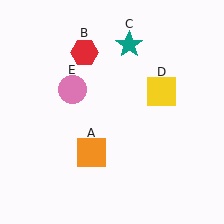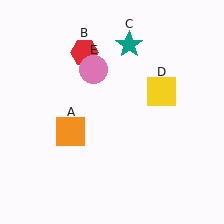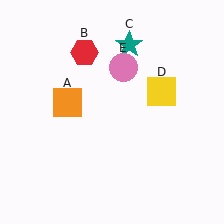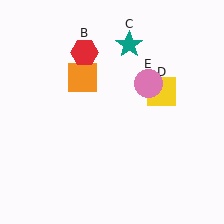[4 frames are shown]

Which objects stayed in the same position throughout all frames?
Red hexagon (object B) and teal star (object C) and yellow square (object D) remained stationary.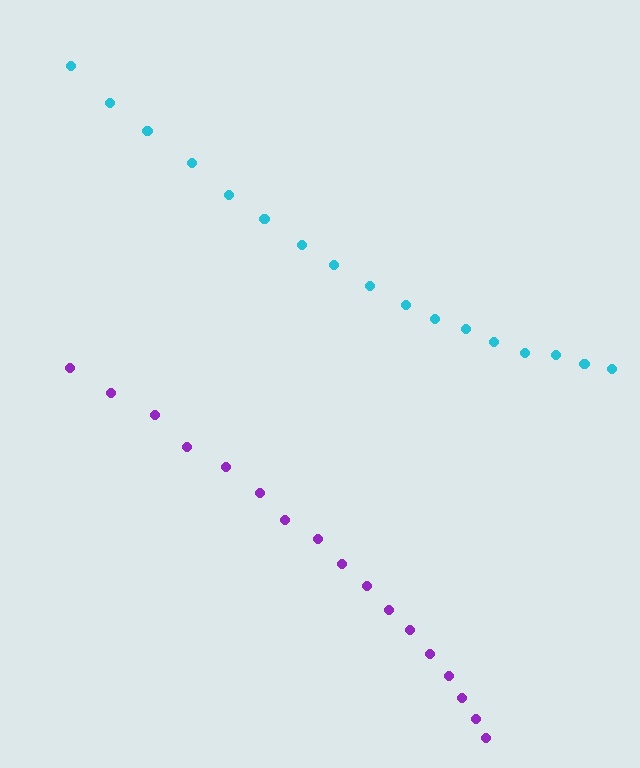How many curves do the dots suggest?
There are 2 distinct paths.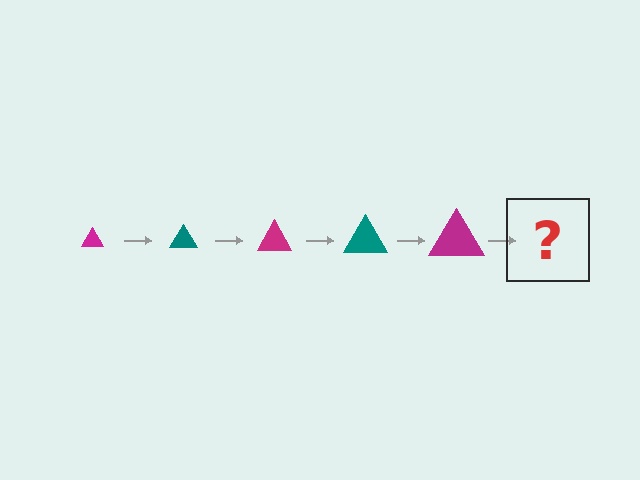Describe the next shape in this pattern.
It should be a teal triangle, larger than the previous one.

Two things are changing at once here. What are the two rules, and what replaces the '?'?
The two rules are that the triangle grows larger each step and the color cycles through magenta and teal. The '?' should be a teal triangle, larger than the previous one.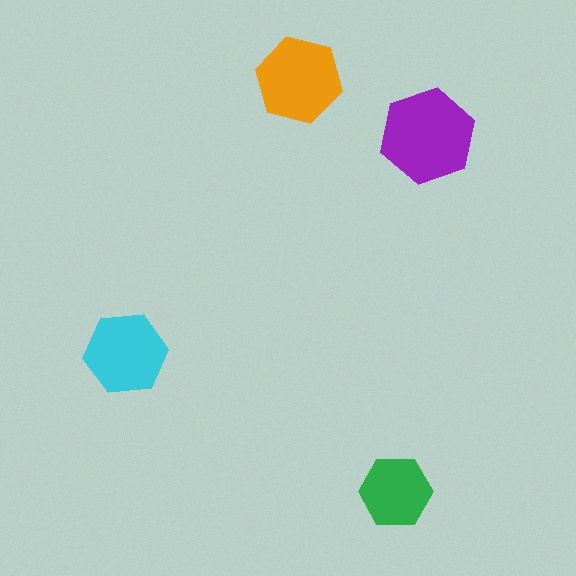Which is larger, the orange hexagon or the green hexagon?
The orange one.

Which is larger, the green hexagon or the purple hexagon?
The purple one.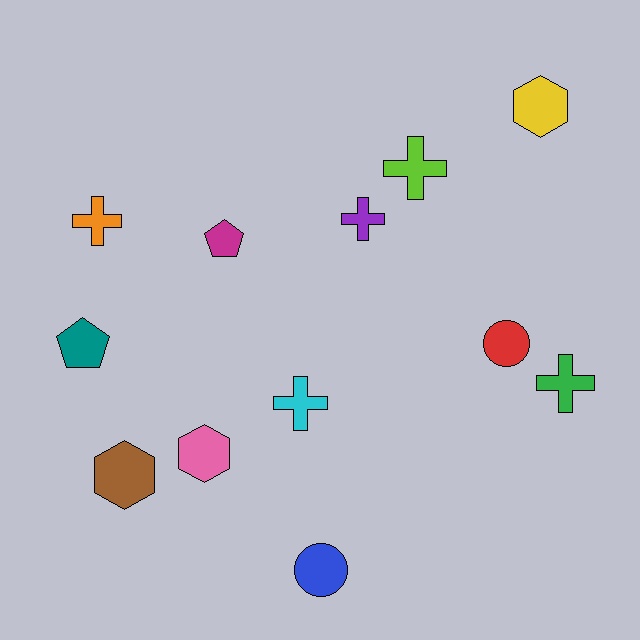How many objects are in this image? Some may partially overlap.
There are 12 objects.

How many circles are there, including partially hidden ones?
There are 2 circles.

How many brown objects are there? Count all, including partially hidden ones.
There is 1 brown object.